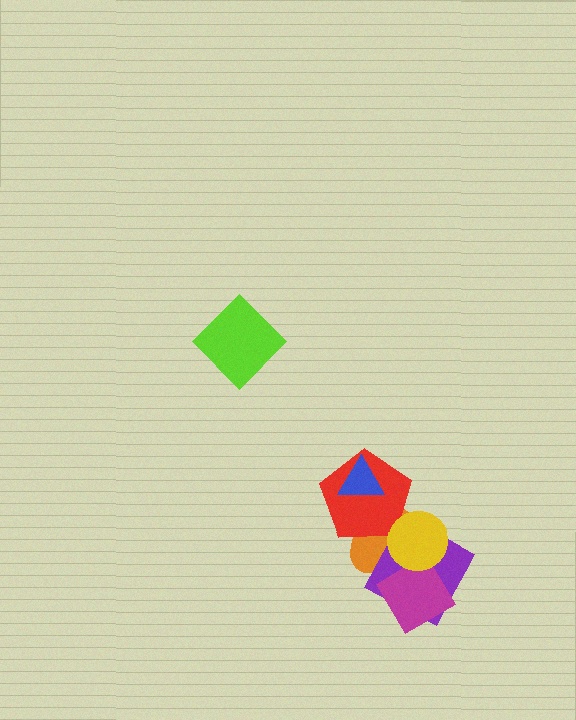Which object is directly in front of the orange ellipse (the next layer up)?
The purple square is directly in front of the orange ellipse.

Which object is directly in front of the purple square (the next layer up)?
The magenta diamond is directly in front of the purple square.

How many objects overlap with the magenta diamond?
1 object overlaps with the magenta diamond.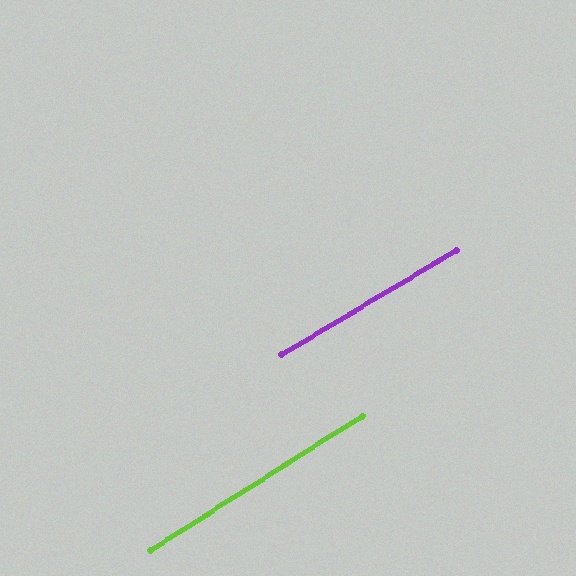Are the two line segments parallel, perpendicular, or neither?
Parallel — their directions differ by only 1.7°.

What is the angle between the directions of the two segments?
Approximately 2 degrees.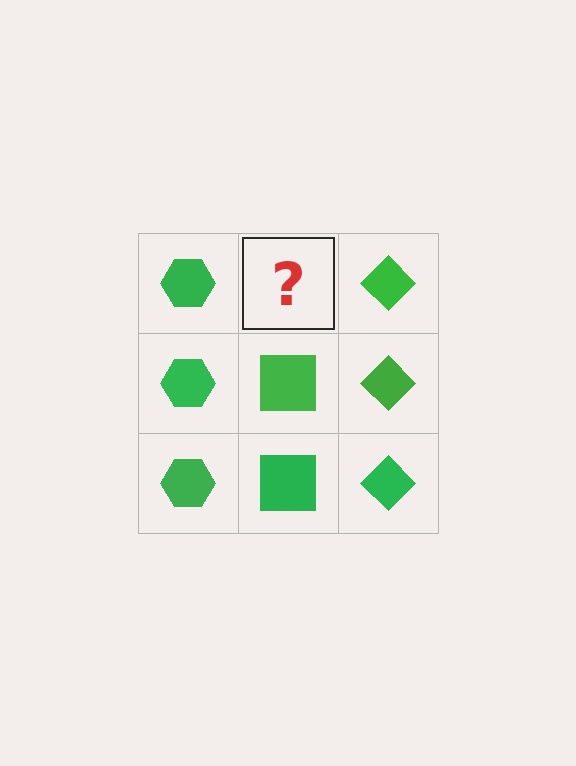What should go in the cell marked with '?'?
The missing cell should contain a green square.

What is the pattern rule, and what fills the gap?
The rule is that each column has a consistent shape. The gap should be filled with a green square.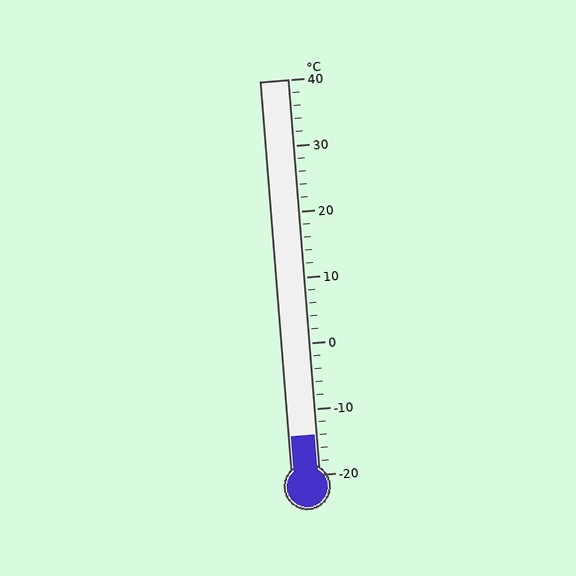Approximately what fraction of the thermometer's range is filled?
The thermometer is filled to approximately 10% of its range.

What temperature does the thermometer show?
The thermometer shows approximately -14°C.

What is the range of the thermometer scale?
The thermometer scale ranges from -20°C to 40°C.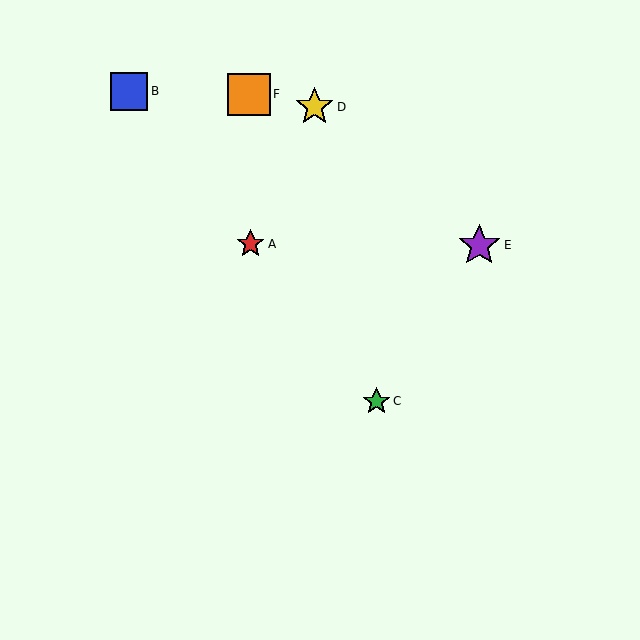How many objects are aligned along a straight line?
3 objects (A, B, C) are aligned along a straight line.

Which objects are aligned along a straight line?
Objects A, B, C are aligned along a straight line.